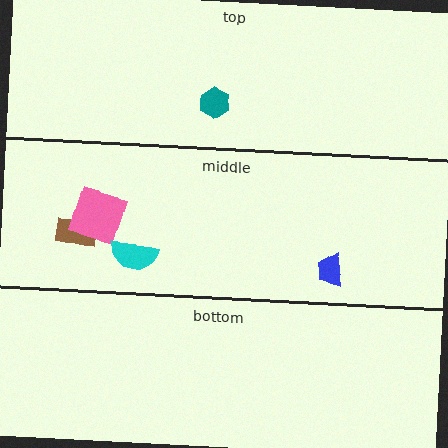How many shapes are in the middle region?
4.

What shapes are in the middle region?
The brown rectangle, the blue trapezoid, the pink square, the cyan semicircle.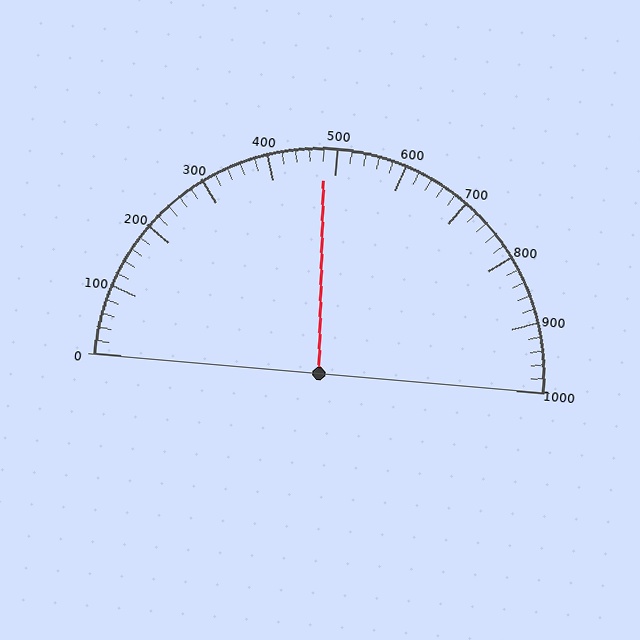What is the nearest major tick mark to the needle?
The nearest major tick mark is 500.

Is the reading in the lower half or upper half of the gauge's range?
The reading is in the lower half of the range (0 to 1000).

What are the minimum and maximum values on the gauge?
The gauge ranges from 0 to 1000.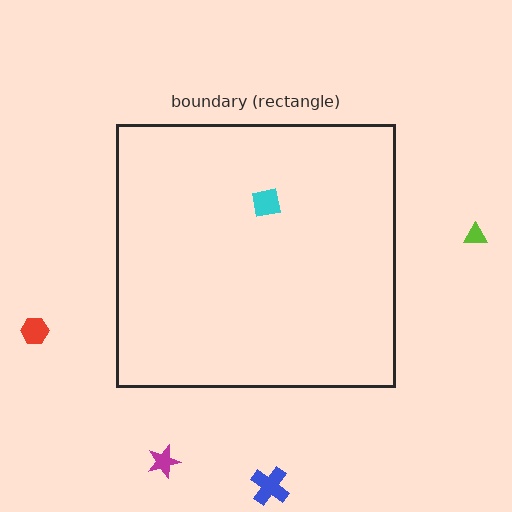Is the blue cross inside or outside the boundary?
Outside.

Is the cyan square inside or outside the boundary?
Inside.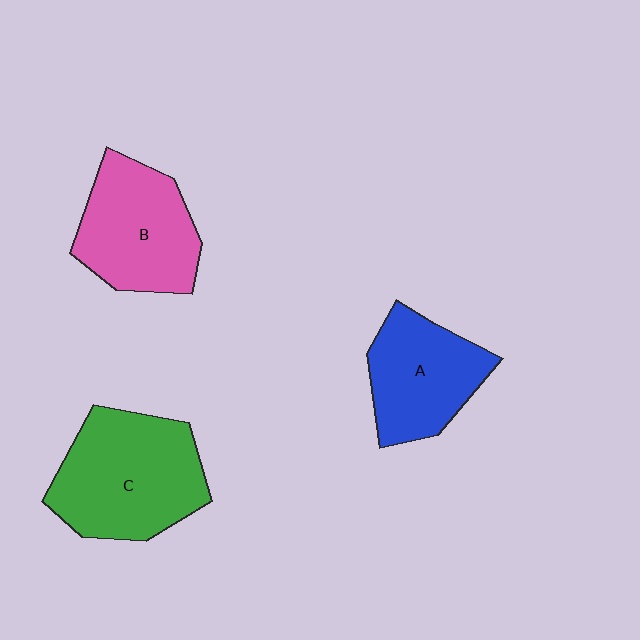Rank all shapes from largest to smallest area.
From largest to smallest: C (green), B (pink), A (blue).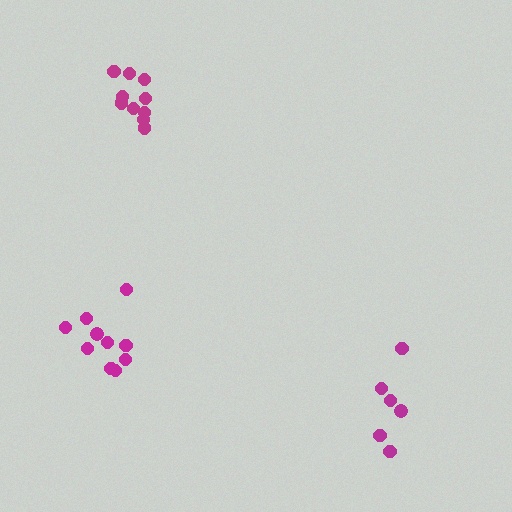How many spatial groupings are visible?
There are 3 spatial groupings.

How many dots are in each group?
Group 1: 11 dots, Group 2: 10 dots, Group 3: 6 dots (27 total).